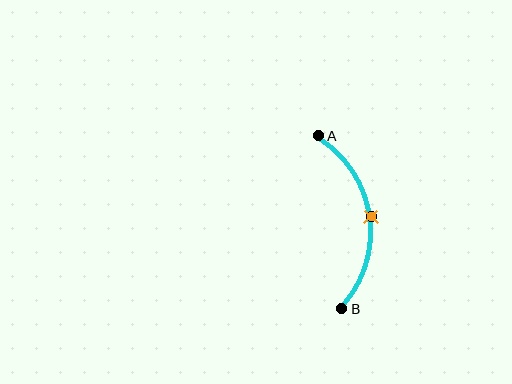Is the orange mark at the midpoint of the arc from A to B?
Yes. The orange mark lies on the arc at equal arc-length from both A and B — it is the arc midpoint.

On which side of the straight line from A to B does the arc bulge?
The arc bulges to the right of the straight line connecting A and B.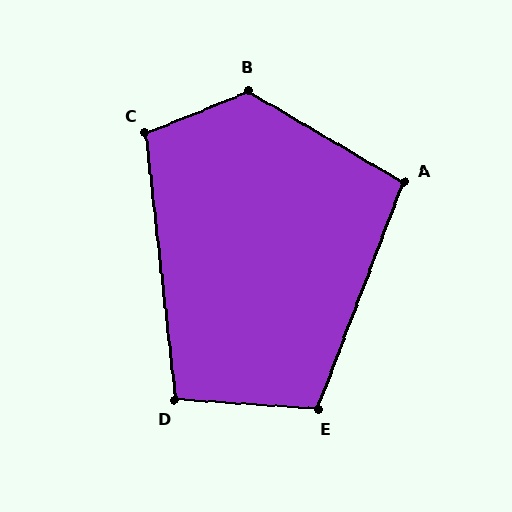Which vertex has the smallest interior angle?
A, at approximately 100 degrees.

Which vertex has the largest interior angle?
B, at approximately 127 degrees.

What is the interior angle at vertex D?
Approximately 100 degrees (obtuse).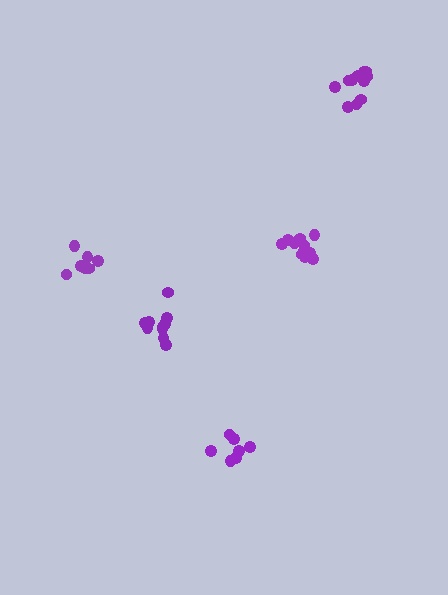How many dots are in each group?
Group 1: 11 dots, Group 2: 11 dots, Group 3: 7 dots, Group 4: 7 dots, Group 5: 10 dots (46 total).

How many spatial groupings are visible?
There are 5 spatial groupings.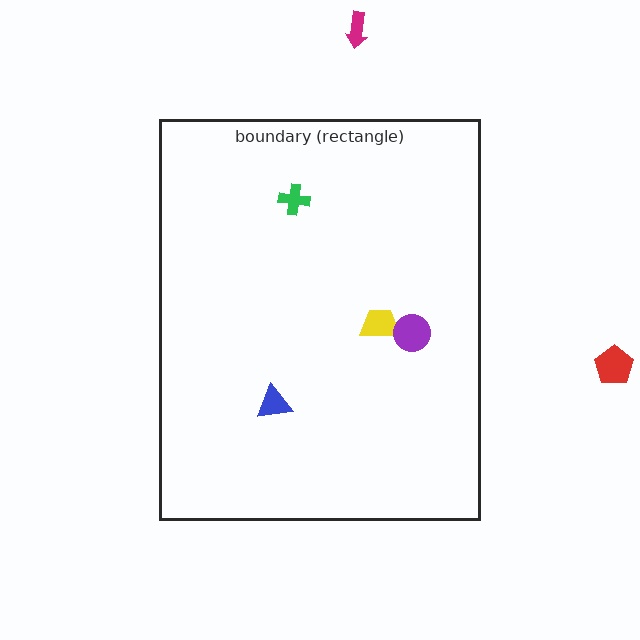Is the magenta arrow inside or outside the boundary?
Outside.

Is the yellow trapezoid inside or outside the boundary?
Inside.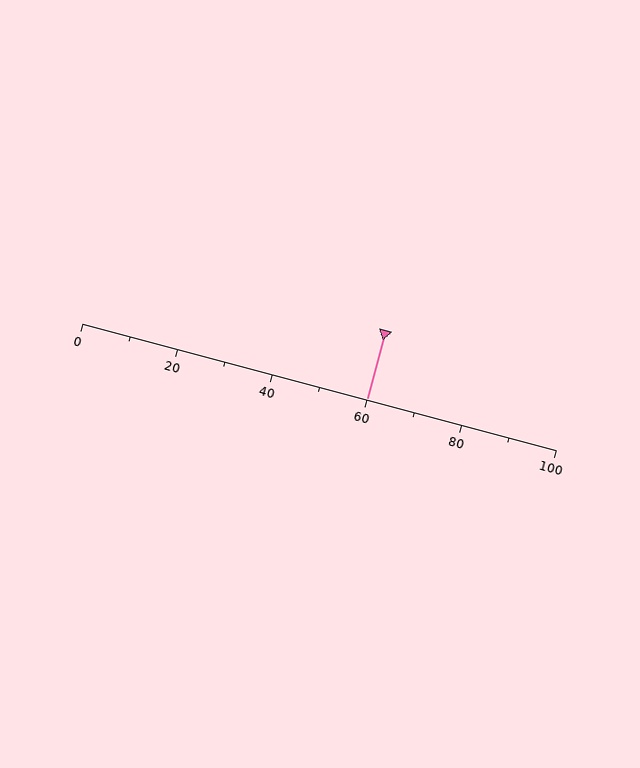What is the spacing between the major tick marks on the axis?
The major ticks are spaced 20 apart.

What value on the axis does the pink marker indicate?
The marker indicates approximately 60.